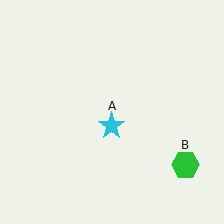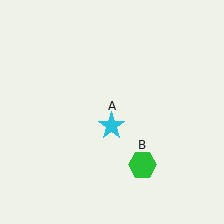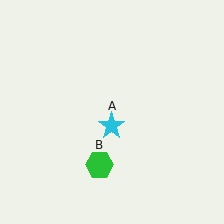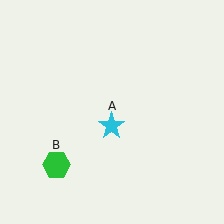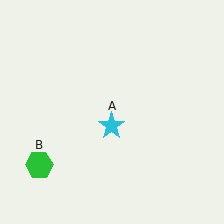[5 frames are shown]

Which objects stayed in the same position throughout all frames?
Cyan star (object A) remained stationary.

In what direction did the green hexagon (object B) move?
The green hexagon (object B) moved left.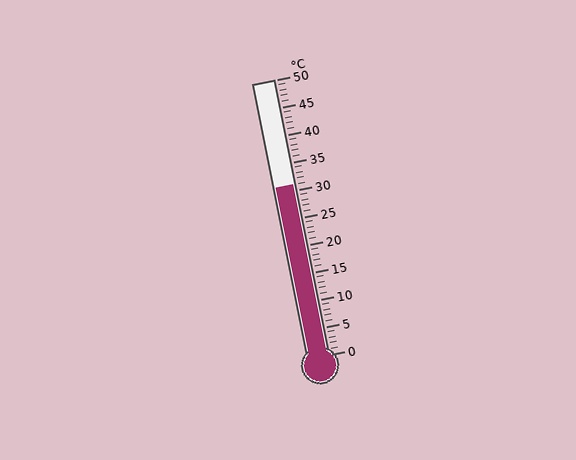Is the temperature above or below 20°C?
The temperature is above 20°C.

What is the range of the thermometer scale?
The thermometer scale ranges from 0°C to 50°C.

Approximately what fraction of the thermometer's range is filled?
The thermometer is filled to approximately 60% of its range.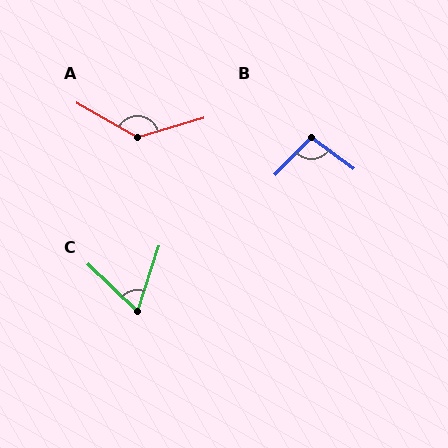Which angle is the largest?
A, at approximately 133 degrees.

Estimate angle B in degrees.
Approximately 97 degrees.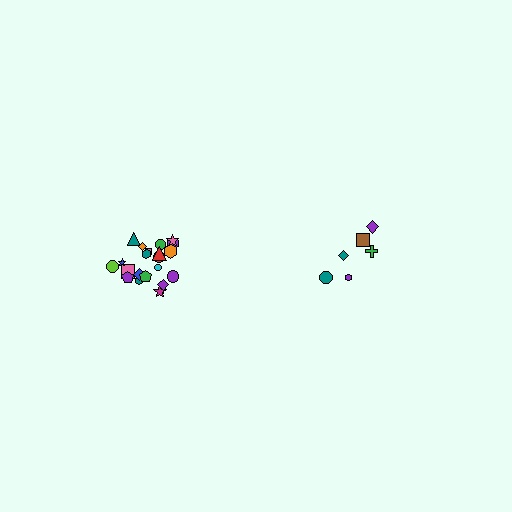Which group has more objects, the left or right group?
The left group.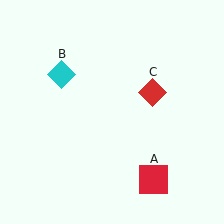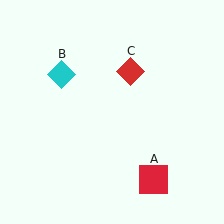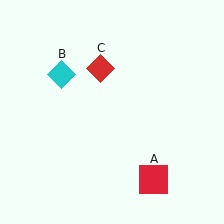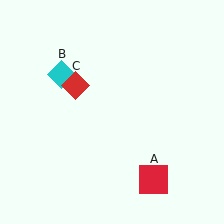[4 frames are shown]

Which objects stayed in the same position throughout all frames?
Red square (object A) and cyan diamond (object B) remained stationary.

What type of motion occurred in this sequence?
The red diamond (object C) rotated counterclockwise around the center of the scene.